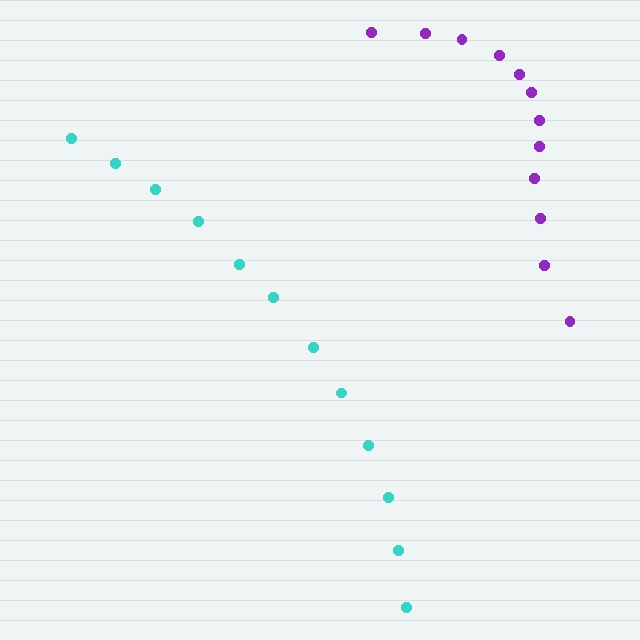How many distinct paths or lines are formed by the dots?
There are 2 distinct paths.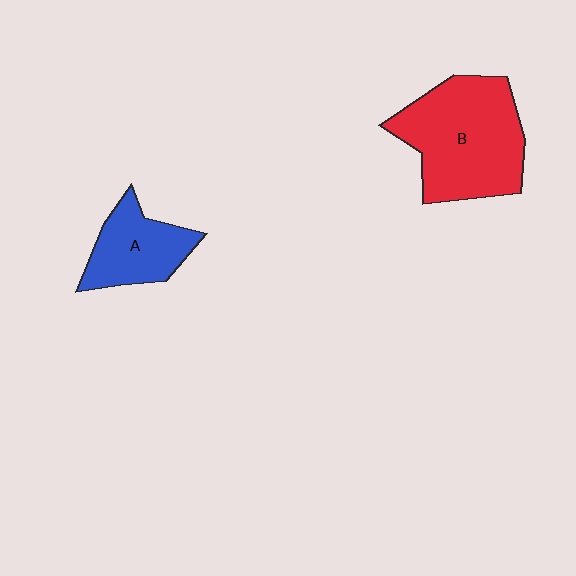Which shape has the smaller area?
Shape A (blue).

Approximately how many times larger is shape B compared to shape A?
Approximately 1.9 times.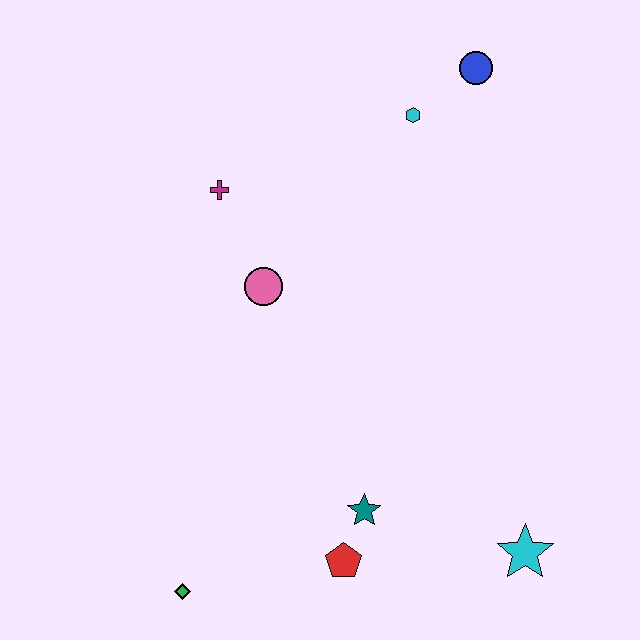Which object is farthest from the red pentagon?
The blue circle is farthest from the red pentagon.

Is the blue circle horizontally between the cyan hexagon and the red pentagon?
No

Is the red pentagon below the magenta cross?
Yes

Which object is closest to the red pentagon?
The teal star is closest to the red pentagon.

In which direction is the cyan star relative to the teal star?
The cyan star is to the right of the teal star.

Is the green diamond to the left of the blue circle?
Yes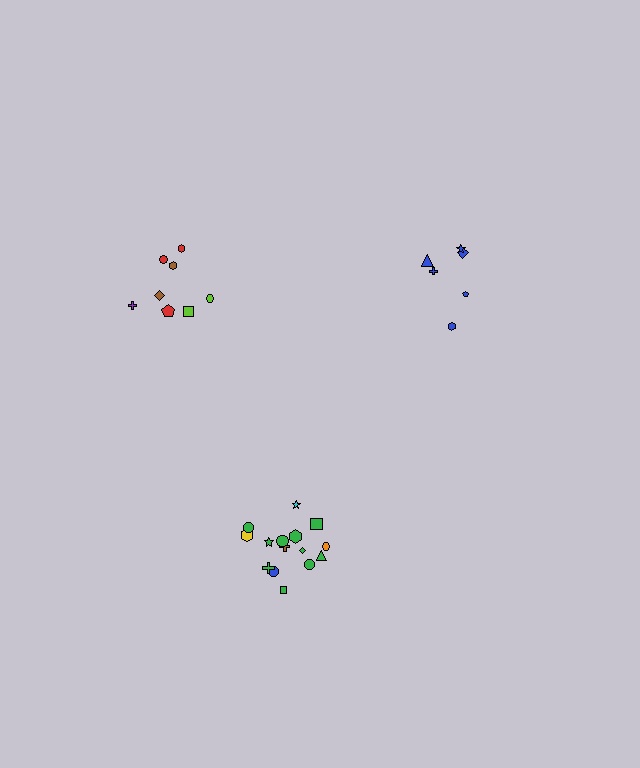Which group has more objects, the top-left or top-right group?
The top-left group.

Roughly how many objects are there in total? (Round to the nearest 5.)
Roughly 30 objects in total.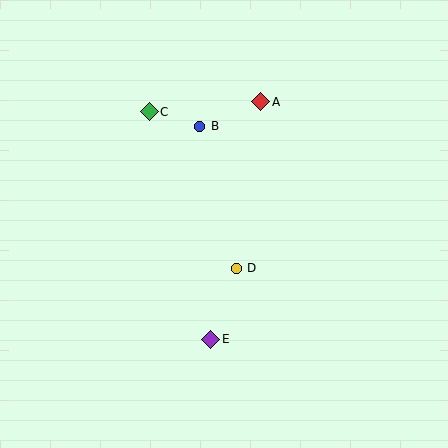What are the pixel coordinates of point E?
Point E is at (211, 339).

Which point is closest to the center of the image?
Point D at (236, 268) is closest to the center.